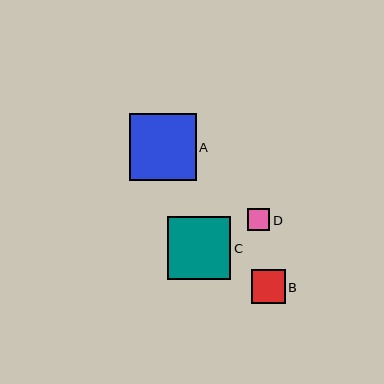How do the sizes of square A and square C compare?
Square A and square C are approximately the same size.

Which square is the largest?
Square A is the largest with a size of approximately 67 pixels.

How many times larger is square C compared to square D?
Square C is approximately 2.8 times the size of square D.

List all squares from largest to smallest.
From largest to smallest: A, C, B, D.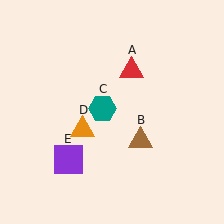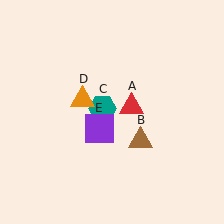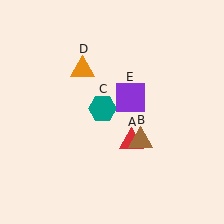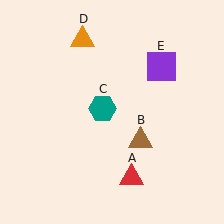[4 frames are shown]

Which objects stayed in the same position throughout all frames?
Brown triangle (object B) and teal hexagon (object C) remained stationary.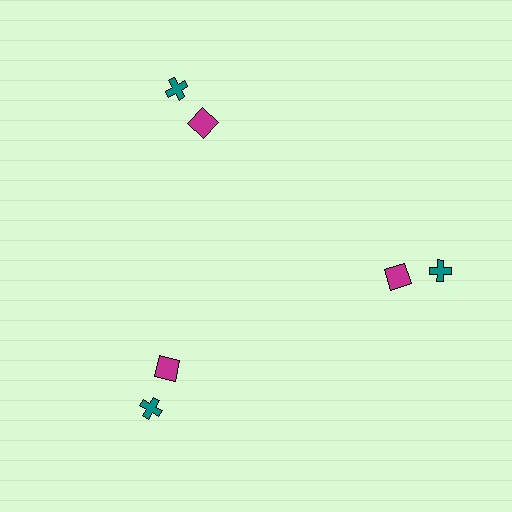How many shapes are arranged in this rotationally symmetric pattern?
There are 6 shapes, arranged in 3 groups of 2.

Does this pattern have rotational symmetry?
Yes, this pattern has 3-fold rotational symmetry. It looks the same after rotating 120 degrees around the center.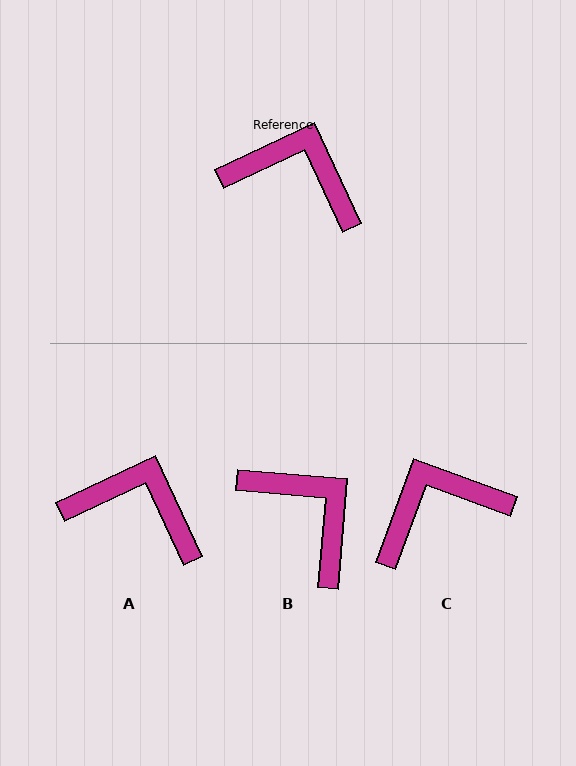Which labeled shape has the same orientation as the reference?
A.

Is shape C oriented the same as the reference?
No, it is off by about 45 degrees.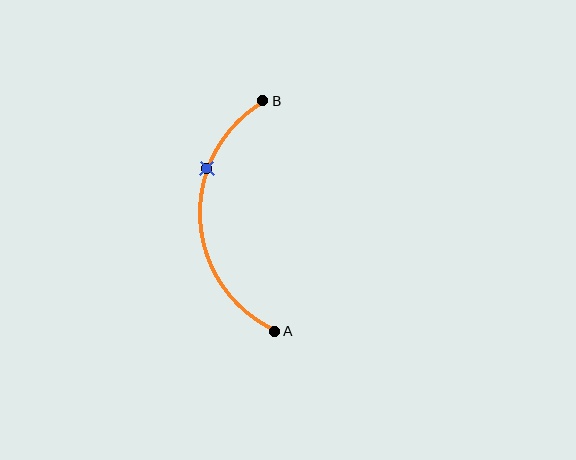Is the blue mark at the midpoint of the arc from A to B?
No. The blue mark lies on the arc but is closer to endpoint B. The arc midpoint would be at the point on the curve equidistant along the arc from both A and B.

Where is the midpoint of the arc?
The arc midpoint is the point on the curve farthest from the straight line joining A and B. It sits to the left of that line.